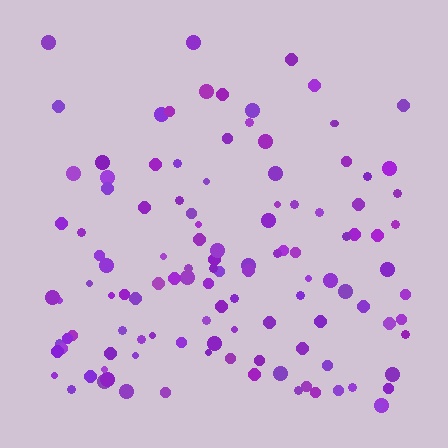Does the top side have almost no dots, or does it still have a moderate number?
Still a moderate number, just noticeably fewer than the bottom.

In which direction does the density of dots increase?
From top to bottom, with the bottom side densest.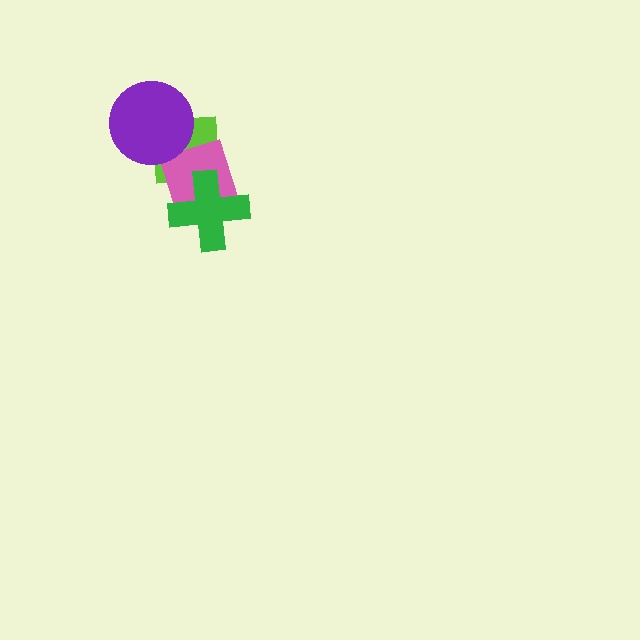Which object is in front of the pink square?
The green cross is in front of the pink square.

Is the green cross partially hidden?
No, no other shape covers it.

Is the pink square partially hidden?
Yes, it is partially covered by another shape.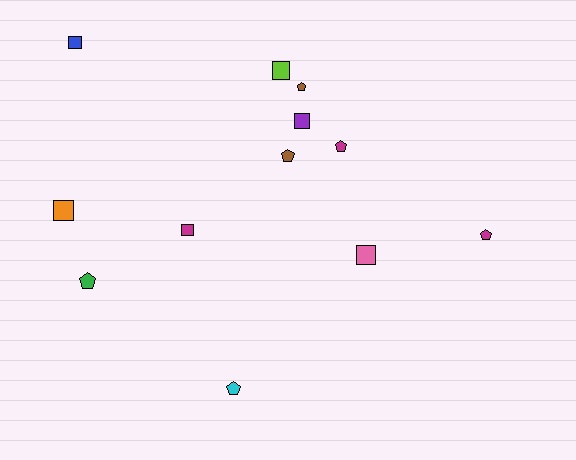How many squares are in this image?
There are 6 squares.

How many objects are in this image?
There are 12 objects.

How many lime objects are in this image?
There is 1 lime object.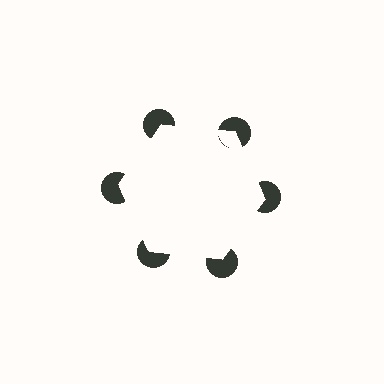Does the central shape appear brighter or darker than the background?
It typically appears slightly brighter than the background, even though no actual brightness change is drawn.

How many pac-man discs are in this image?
There are 6 — one at each vertex of the illusory hexagon.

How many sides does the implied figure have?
6 sides.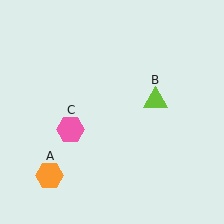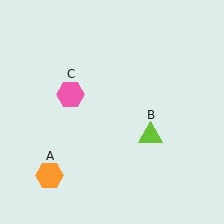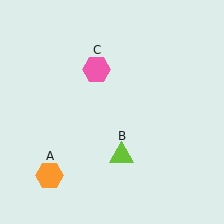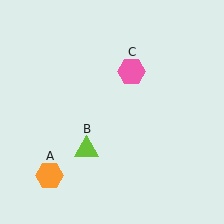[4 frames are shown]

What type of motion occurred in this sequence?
The lime triangle (object B), pink hexagon (object C) rotated clockwise around the center of the scene.